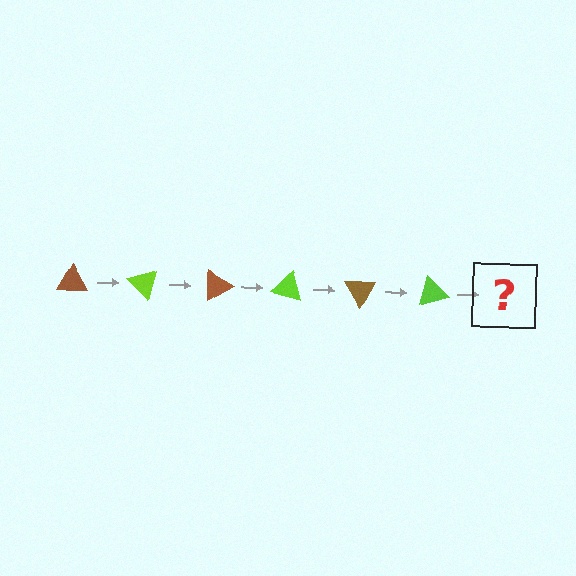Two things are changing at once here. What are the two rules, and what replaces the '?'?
The two rules are that it rotates 45 degrees each step and the color cycles through brown and lime. The '?' should be a brown triangle, rotated 270 degrees from the start.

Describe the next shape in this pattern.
It should be a brown triangle, rotated 270 degrees from the start.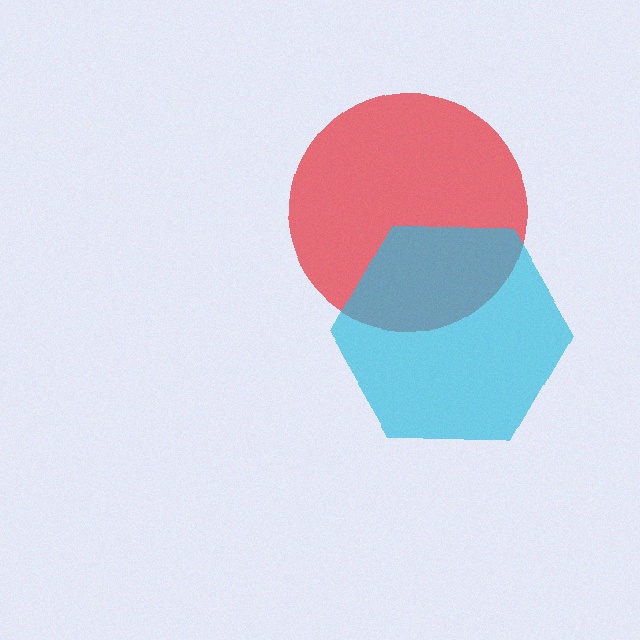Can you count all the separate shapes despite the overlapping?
Yes, there are 2 separate shapes.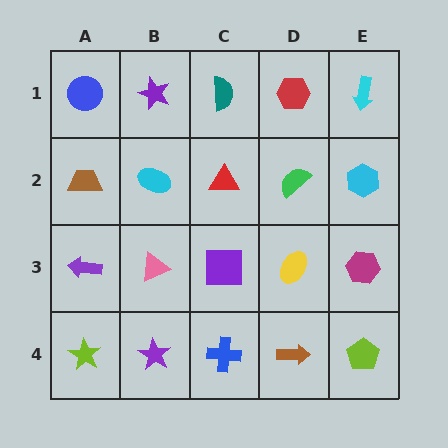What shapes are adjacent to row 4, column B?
A pink triangle (row 3, column B), a lime star (row 4, column A), a blue cross (row 4, column C).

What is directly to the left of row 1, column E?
A red hexagon.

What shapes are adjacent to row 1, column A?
A brown trapezoid (row 2, column A), a purple star (row 1, column B).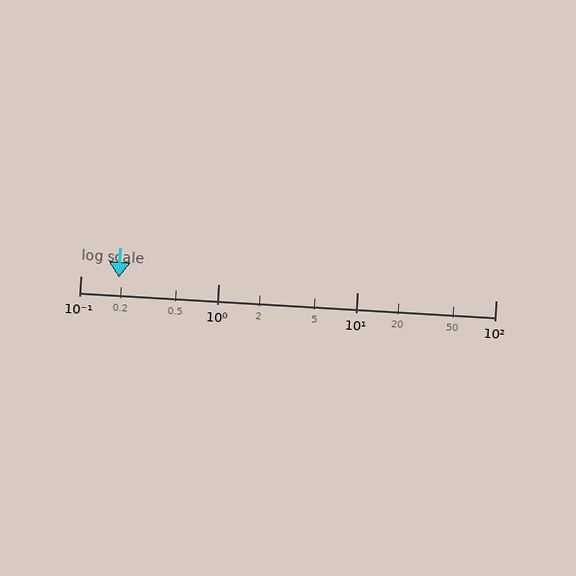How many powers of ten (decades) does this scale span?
The scale spans 3 decades, from 0.1 to 100.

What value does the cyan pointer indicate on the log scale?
The pointer indicates approximately 0.19.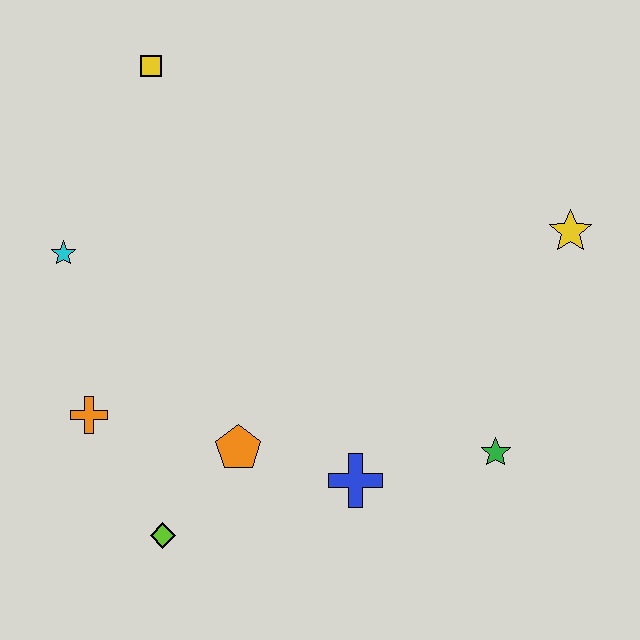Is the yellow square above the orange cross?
Yes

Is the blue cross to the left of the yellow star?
Yes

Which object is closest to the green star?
The blue cross is closest to the green star.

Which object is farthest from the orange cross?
The yellow star is farthest from the orange cross.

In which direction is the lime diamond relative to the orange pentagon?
The lime diamond is below the orange pentagon.